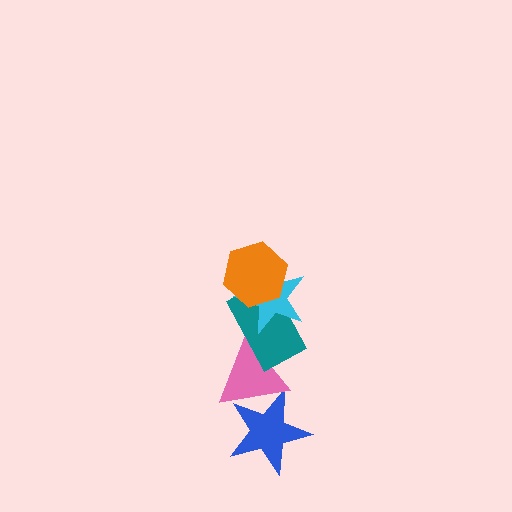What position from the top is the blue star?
The blue star is 5th from the top.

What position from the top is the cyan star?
The cyan star is 2nd from the top.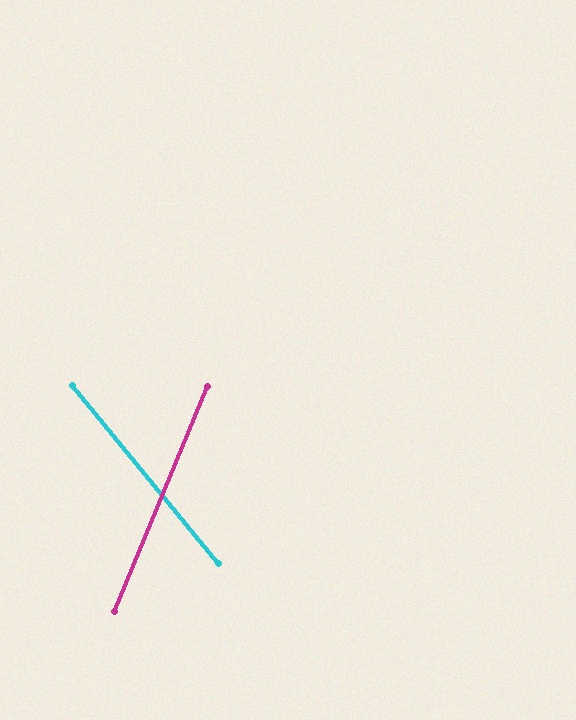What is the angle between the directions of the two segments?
Approximately 62 degrees.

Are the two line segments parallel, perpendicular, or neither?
Neither parallel nor perpendicular — they differ by about 62°.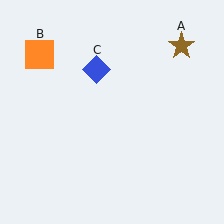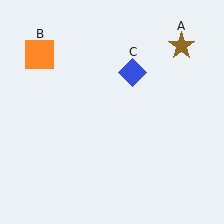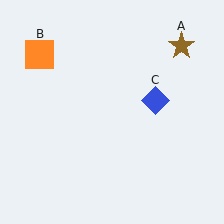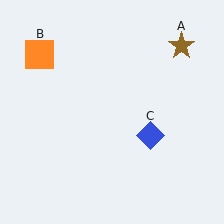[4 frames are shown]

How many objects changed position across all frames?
1 object changed position: blue diamond (object C).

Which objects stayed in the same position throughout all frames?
Brown star (object A) and orange square (object B) remained stationary.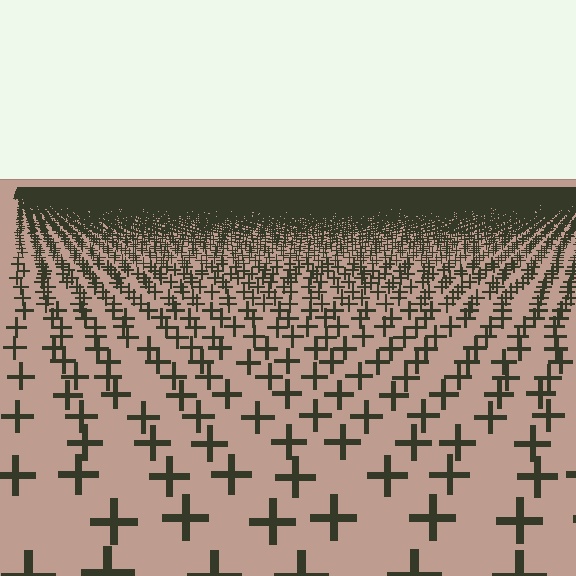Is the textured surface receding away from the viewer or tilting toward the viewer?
The surface is receding away from the viewer. Texture elements get smaller and denser toward the top.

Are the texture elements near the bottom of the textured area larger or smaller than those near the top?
Larger. Near the bottom, elements are closer to the viewer and appear at a bigger on-screen size.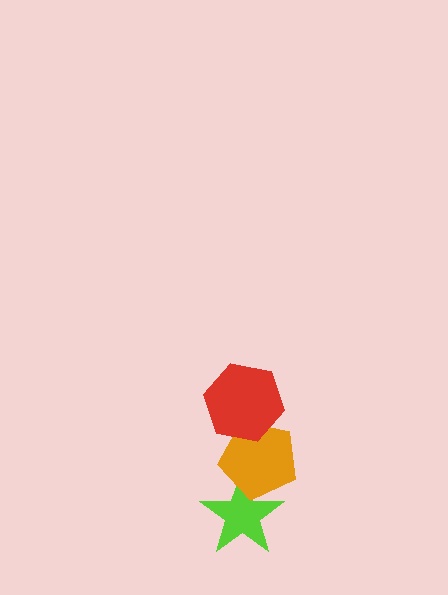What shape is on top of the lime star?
The orange pentagon is on top of the lime star.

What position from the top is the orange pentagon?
The orange pentagon is 2nd from the top.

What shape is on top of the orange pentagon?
The red hexagon is on top of the orange pentagon.